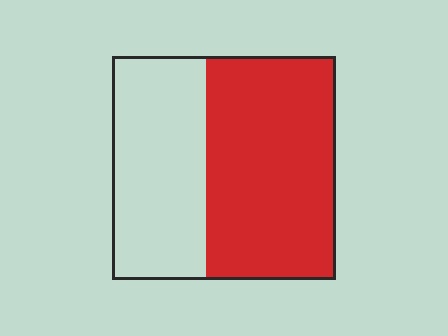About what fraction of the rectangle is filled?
About three fifths (3/5).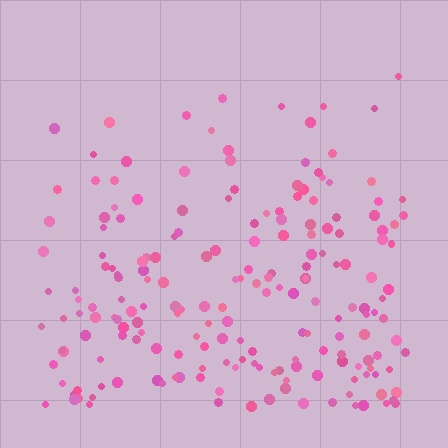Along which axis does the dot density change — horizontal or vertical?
Vertical.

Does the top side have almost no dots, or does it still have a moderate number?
Still a moderate number, just noticeably fewer than the bottom.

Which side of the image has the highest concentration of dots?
The bottom.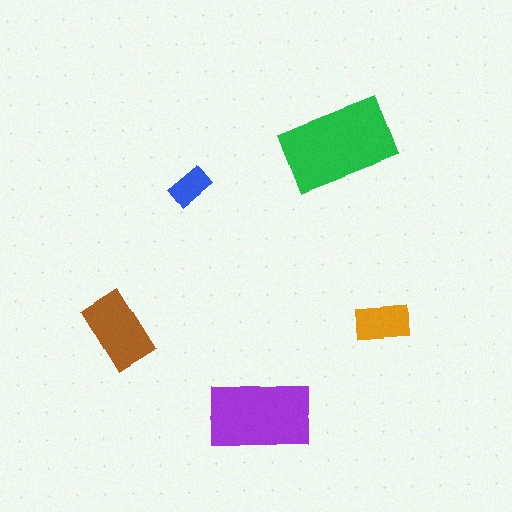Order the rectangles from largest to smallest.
the green one, the purple one, the brown one, the orange one, the blue one.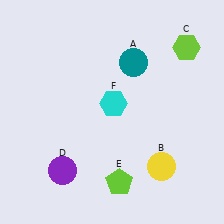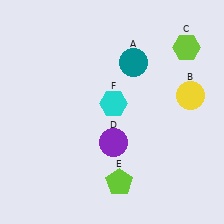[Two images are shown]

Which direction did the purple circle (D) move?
The purple circle (D) moved right.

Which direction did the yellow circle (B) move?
The yellow circle (B) moved up.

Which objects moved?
The objects that moved are: the yellow circle (B), the purple circle (D).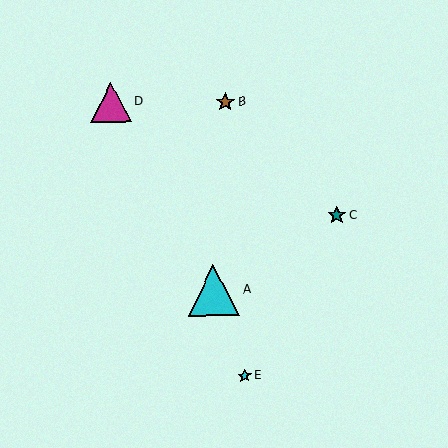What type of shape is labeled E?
Shape E is a cyan star.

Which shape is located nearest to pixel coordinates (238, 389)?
The cyan star (labeled E) at (245, 376) is nearest to that location.